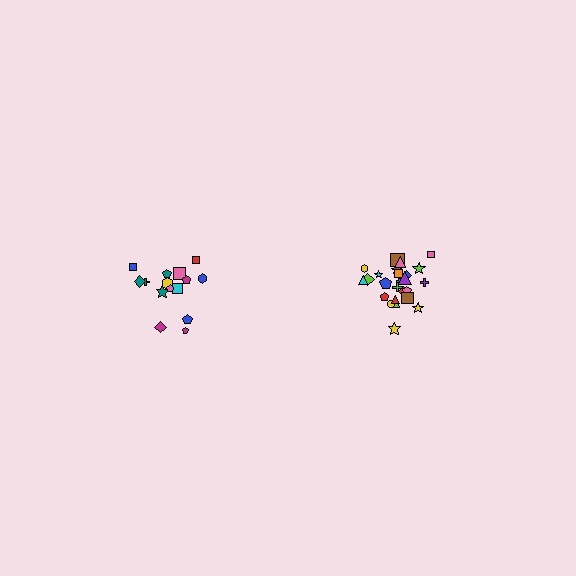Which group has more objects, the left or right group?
The right group.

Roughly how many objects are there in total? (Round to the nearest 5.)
Roughly 40 objects in total.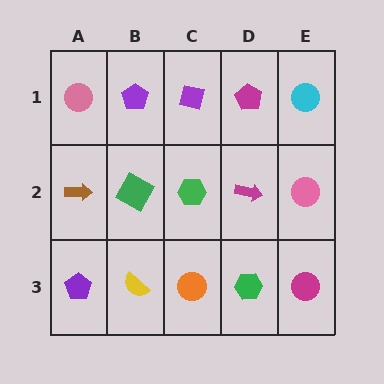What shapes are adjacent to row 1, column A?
A brown arrow (row 2, column A), a purple pentagon (row 1, column B).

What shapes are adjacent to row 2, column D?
A magenta pentagon (row 1, column D), a green hexagon (row 3, column D), a green hexagon (row 2, column C), a pink circle (row 2, column E).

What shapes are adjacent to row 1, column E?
A pink circle (row 2, column E), a magenta pentagon (row 1, column D).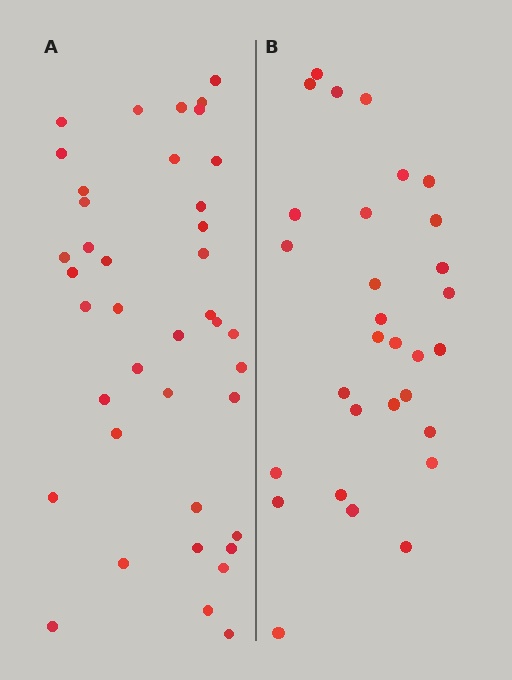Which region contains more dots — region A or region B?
Region A (the left region) has more dots.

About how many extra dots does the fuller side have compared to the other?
Region A has roughly 10 or so more dots than region B.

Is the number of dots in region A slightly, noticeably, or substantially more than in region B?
Region A has noticeably more, but not dramatically so. The ratio is roughly 1.3 to 1.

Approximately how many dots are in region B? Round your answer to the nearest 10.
About 30 dots.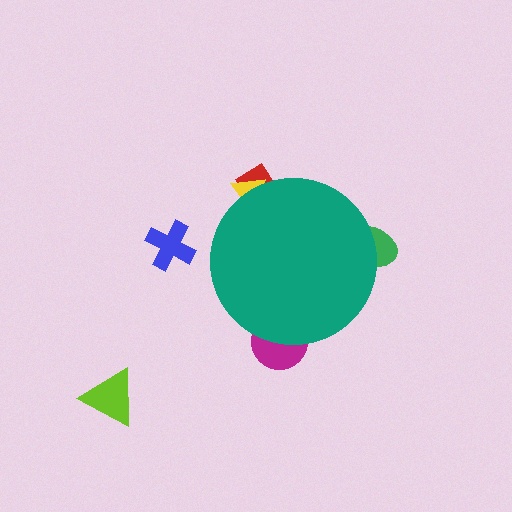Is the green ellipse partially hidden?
Yes, the green ellipse is partially hidden behind the teal circle.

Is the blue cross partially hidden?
No, the blue cross is fully visible.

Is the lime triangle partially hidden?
No, the lime triangle is fully visible.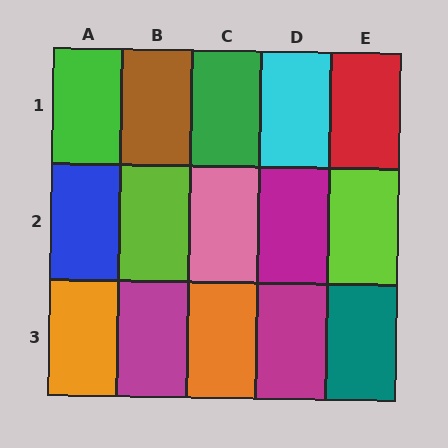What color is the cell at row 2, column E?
Lime.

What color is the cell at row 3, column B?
Magenta.